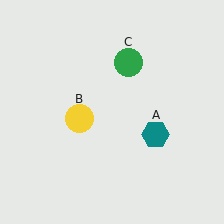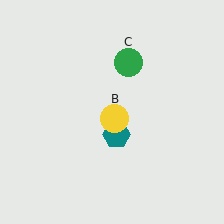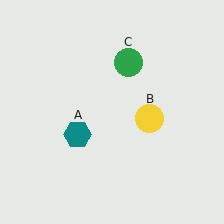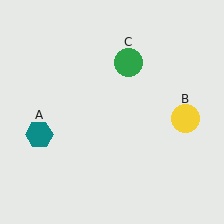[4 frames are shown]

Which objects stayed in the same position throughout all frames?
Green circle (object C) remained stationary.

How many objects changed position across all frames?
2 objects changed position: teal hexagon (object A), yellow circle (object B).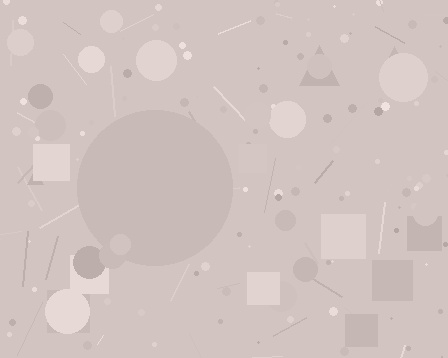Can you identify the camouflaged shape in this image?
The camouflaged shape is a circle.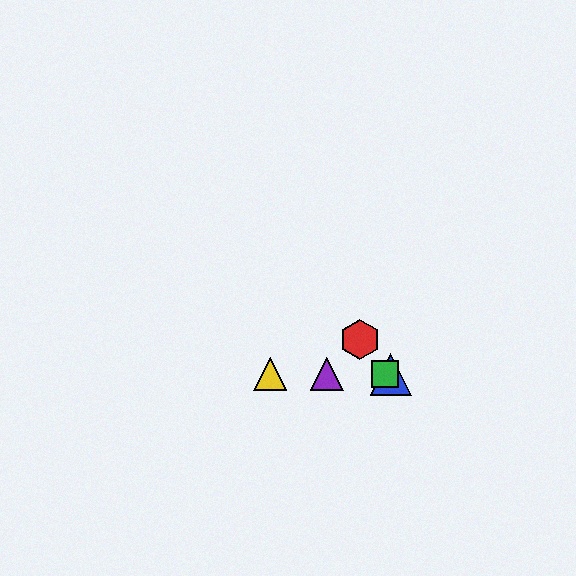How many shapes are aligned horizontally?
4 shapes (the blue triangle, the green square, the yellow triangle, the purple triangle) are aligned horizontally.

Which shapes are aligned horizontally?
The blue triangle, the green square, the yellow triangle, the purple triangle are aligned horizontally.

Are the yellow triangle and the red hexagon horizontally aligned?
No, the yellow triangle is at y≈374 and the red hexagon is at y≈339.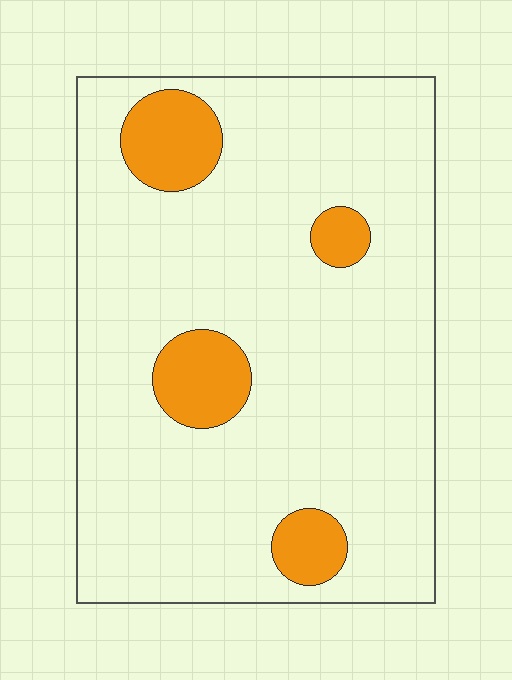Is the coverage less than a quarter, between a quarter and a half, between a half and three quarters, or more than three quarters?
Less than a quarter.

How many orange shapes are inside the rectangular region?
4.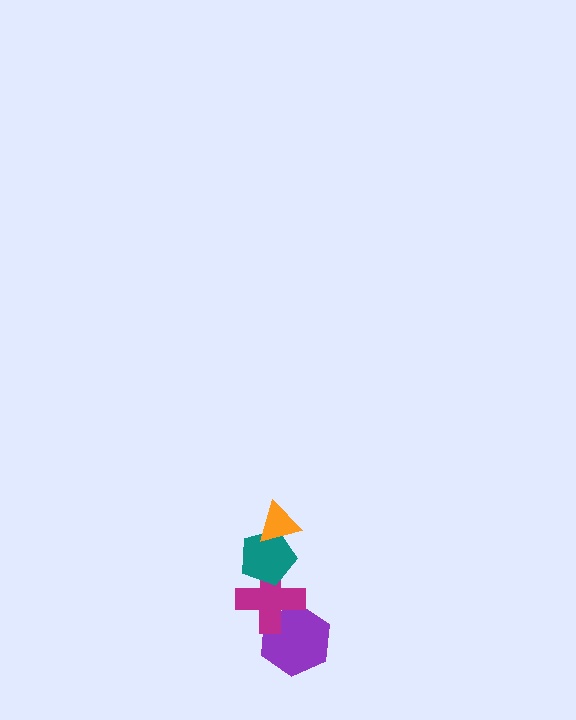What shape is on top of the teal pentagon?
The orange triangle is on top of the teal pentagon.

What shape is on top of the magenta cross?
The teal pentagon is on top of the magenta cross.